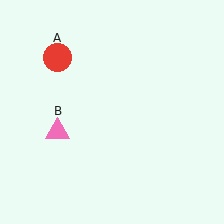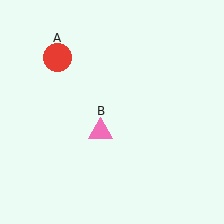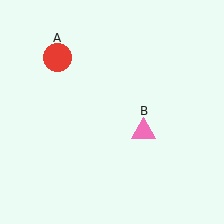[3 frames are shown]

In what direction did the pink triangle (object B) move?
The pink triangle (object B) moved right.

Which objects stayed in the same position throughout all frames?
Red circle (object A) remained stationary.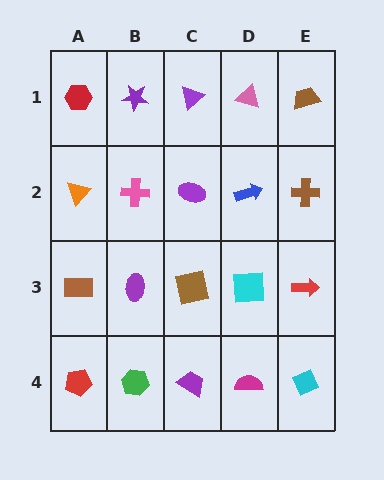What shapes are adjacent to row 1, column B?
A pink cross (row 2, column B), a red hexagon (row 1, column A), a purple triangle (row 1, column C).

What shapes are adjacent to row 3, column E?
A brown cross (row 2, column E), a cyan diamond (row 4, column E), a cyan square (row 3, column D).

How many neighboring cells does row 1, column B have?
3.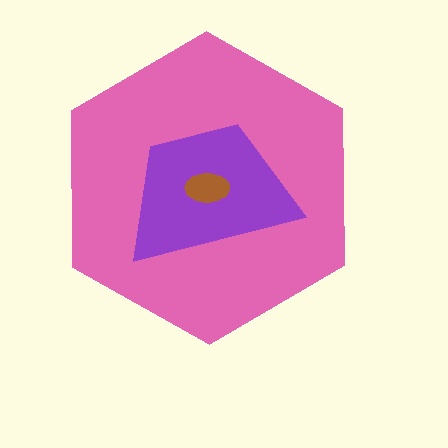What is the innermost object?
The brown ellipse.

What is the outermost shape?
The pink hexagon.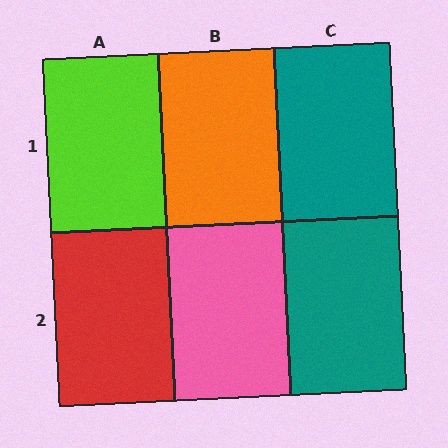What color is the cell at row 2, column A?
Red.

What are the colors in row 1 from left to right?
Lime, orange, teal.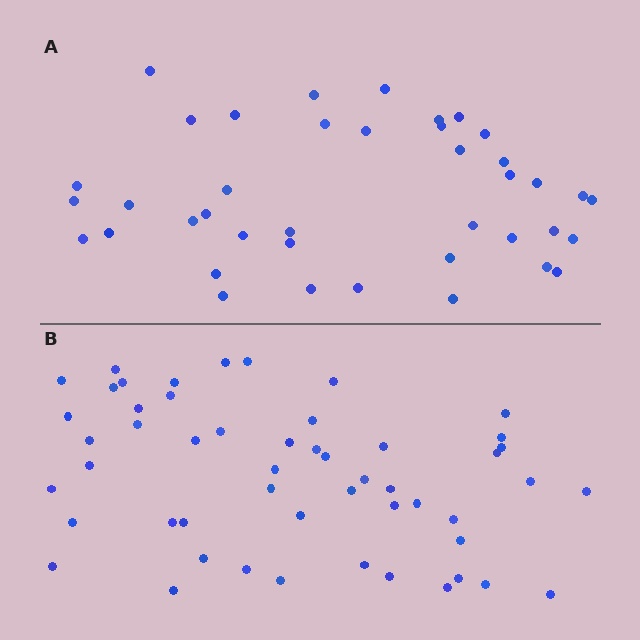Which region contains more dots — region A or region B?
Region B (the bottom region) has more dots.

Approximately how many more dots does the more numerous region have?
Region B has roughly 12 or so more dots than region A.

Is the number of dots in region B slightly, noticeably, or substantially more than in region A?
Region B has noticeably more, but not dramatically so. The ratio is roughly 1.3 to 1.